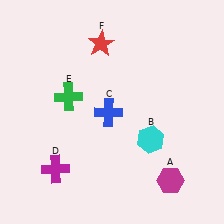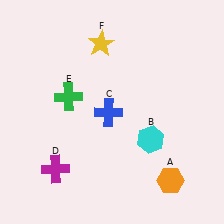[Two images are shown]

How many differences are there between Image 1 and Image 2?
There are 2 differences between the two images.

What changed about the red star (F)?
In Image 1, F is red. In Image 2, it changed to yellow.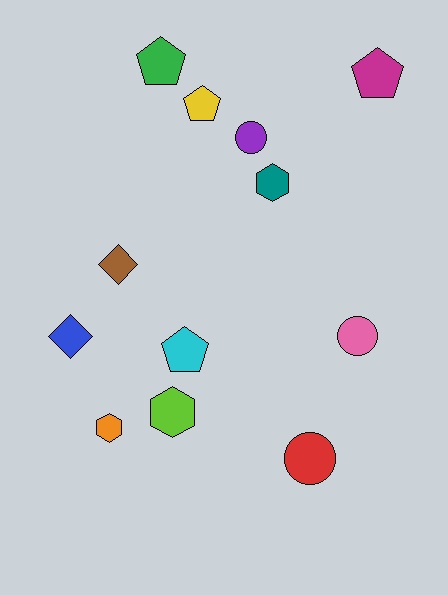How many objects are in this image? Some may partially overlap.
There are 12 objects.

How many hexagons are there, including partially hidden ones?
There are 3 hexagons.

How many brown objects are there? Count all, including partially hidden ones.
There is 1 brown object.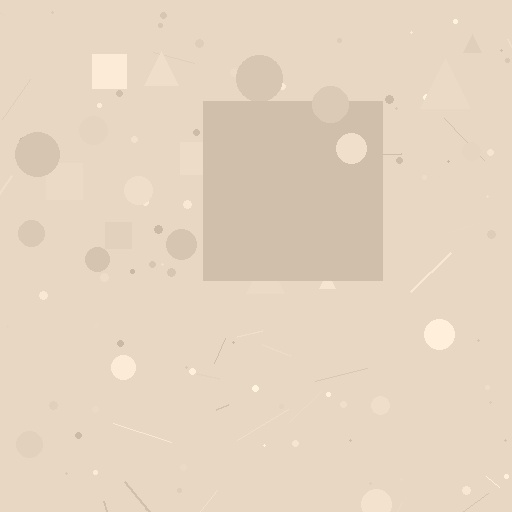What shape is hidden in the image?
A square is hidden in the image.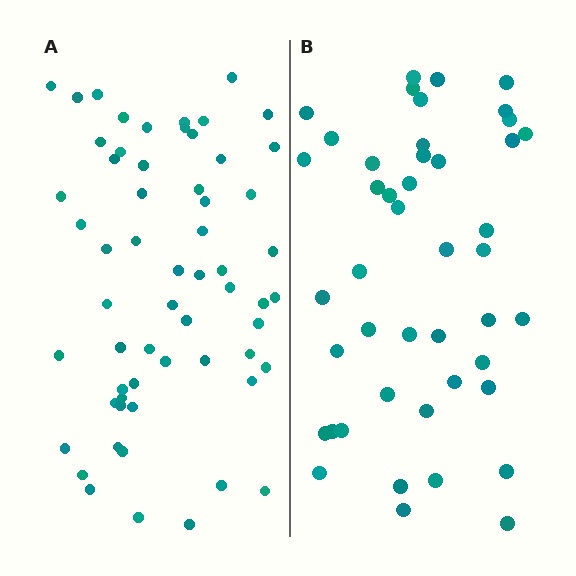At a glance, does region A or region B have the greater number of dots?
Region A (the left region) has more dots.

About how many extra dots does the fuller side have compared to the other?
Region A has approximately 15 more dots than region B.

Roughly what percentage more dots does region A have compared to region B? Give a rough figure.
About 35% more.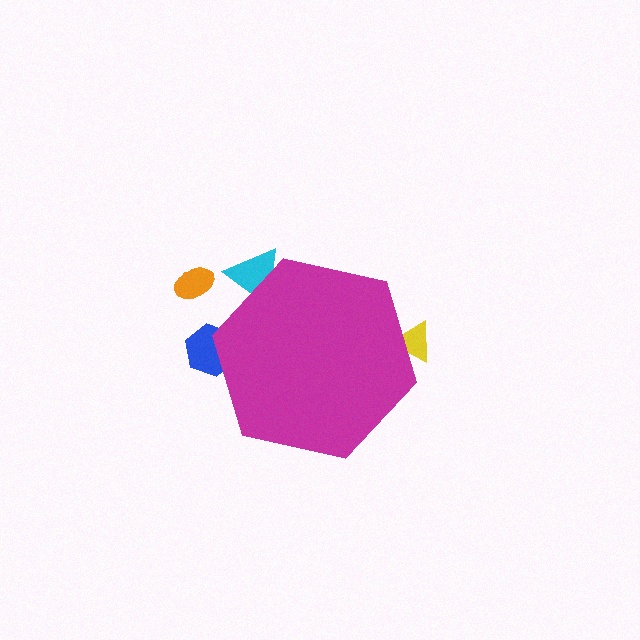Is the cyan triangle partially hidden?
Yes, the cyan triangle is partially hidden behind the magenta hexagon.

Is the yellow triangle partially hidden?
Yes, the yellow triangle is partially hidden behind the magenta hexagon.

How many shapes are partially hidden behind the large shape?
3 shapes are partially hidden.